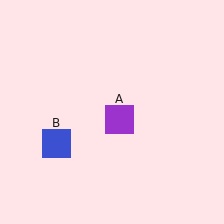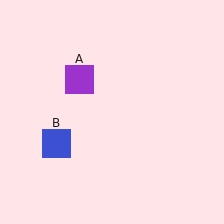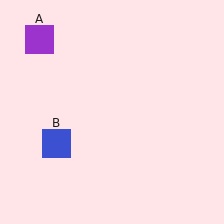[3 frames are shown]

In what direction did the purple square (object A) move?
The purple square (object A) moved up and to the left.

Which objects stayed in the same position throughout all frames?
Blue square (object B) remained stationary.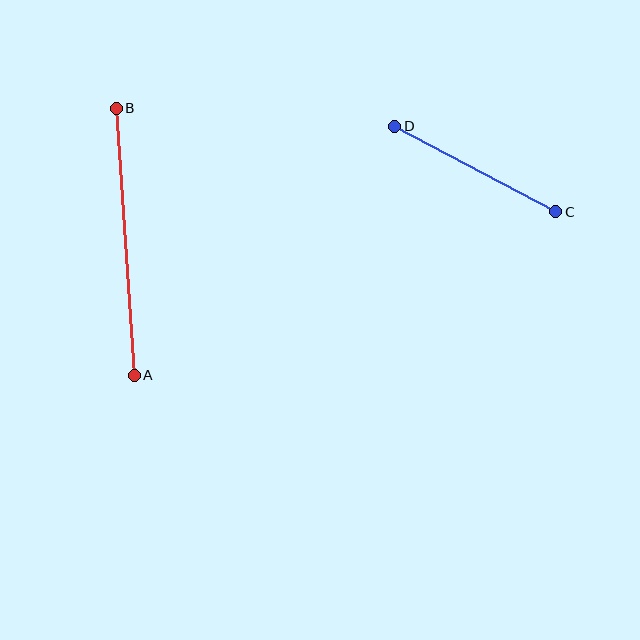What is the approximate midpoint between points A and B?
The midpoint is at approximately (125, 242) pixels.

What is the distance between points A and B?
The distance is approximately 268 pixels.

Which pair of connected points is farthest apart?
Points A and B are farthest apart.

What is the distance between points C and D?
The distance is approximately 182 pixels.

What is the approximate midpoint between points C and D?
The midpoint is at approximately (475, 169) pixels.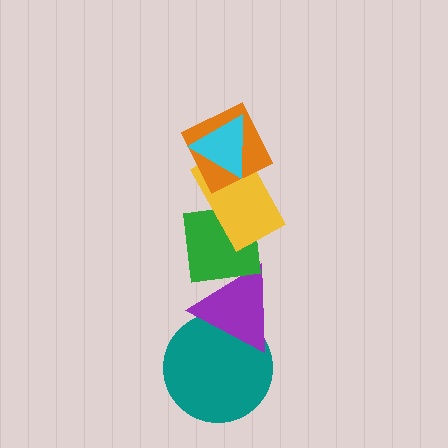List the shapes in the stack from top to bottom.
From top to bottom: the cyan triangle, the orange diamond, the yellow rectangle, the green square, the purple triangle, the teal circle.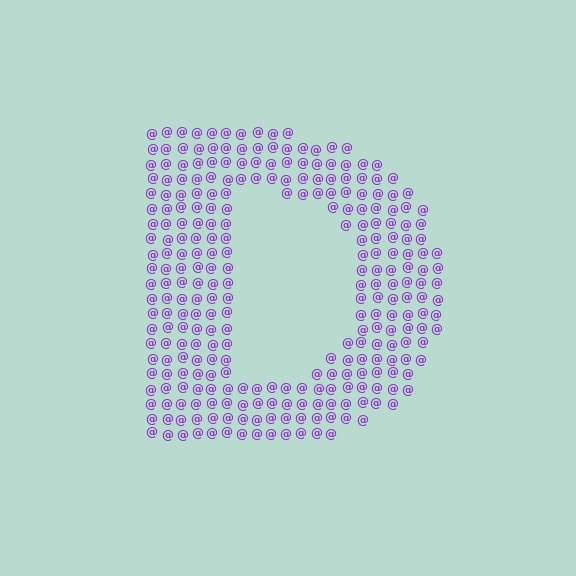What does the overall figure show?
The overall figure shows the letter D.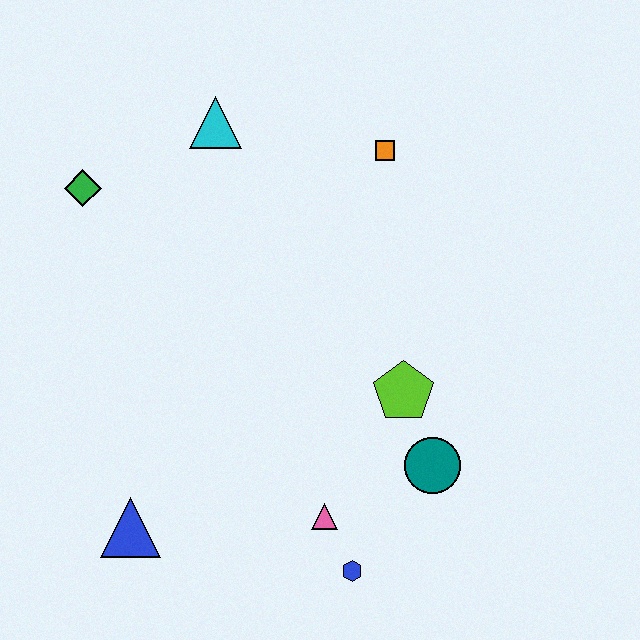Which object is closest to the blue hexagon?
The pink triangle is closest to the blue hexagon.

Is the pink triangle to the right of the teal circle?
No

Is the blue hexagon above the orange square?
No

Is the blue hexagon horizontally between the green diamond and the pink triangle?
No